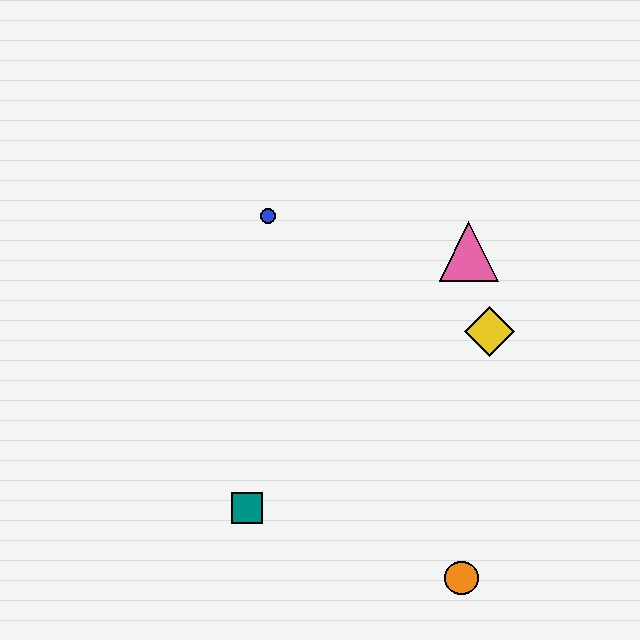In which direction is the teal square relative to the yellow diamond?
The teal square is to the left of the yellow diamond.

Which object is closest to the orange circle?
The teal square is closest to the orange circle.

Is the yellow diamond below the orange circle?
No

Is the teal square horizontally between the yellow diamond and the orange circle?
No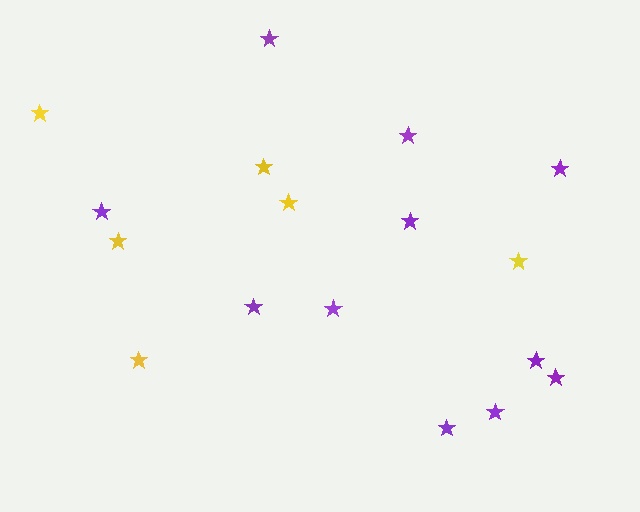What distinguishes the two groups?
There are 2 groups: one group of yellow stars (6) and one group of purple stars (11).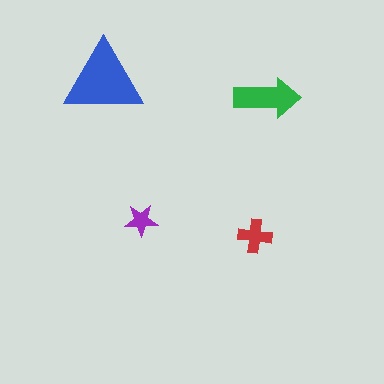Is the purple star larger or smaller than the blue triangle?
Smaller.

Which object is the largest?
The blue triangle.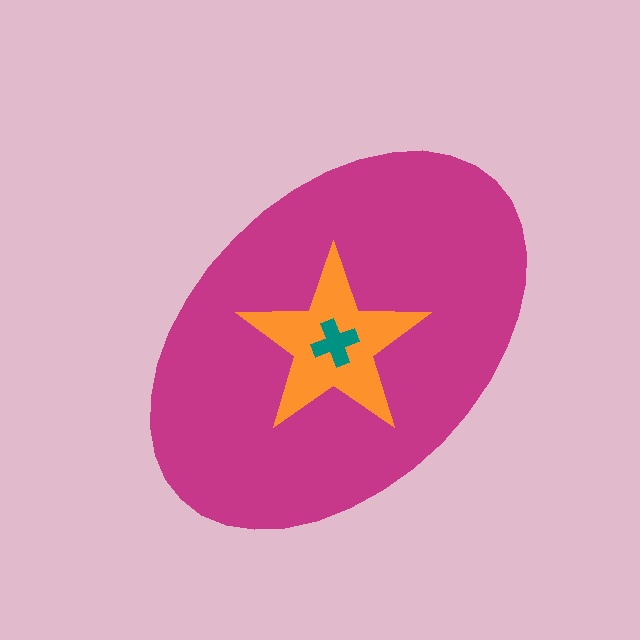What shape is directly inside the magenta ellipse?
The orange star.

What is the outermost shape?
The magenta ellipse.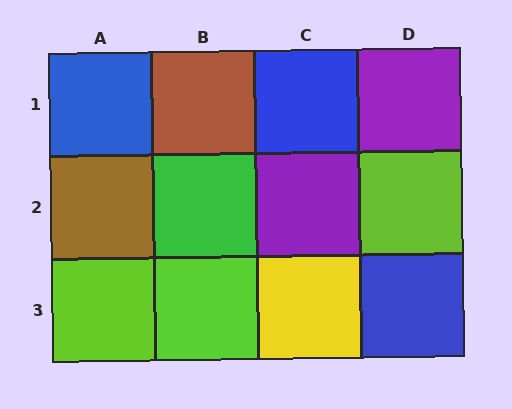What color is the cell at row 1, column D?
Purple.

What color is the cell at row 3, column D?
Blue.